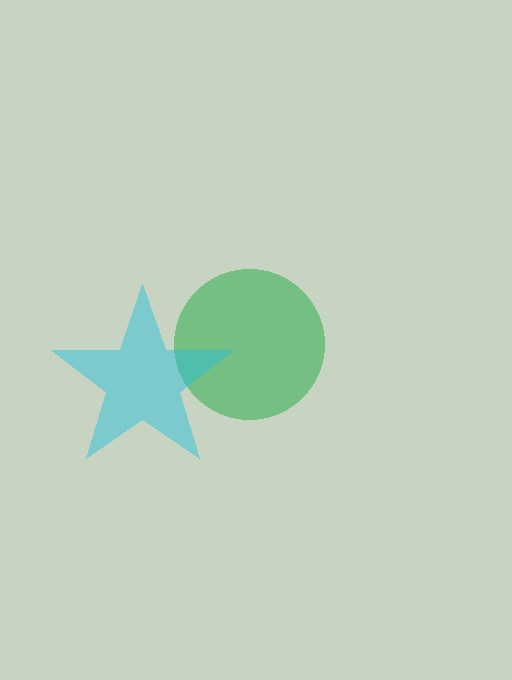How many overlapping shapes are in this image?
There are 2 overlapping shapes in the image.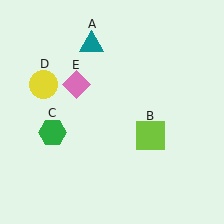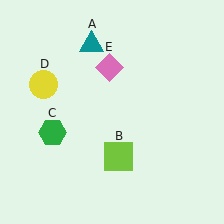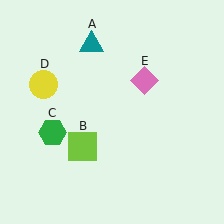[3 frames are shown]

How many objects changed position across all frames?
2 objects changed position: lime square (object B), pink diamond (object E).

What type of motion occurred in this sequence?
The lime square (object B), pink diamond (object E) rotated clockwise around the center of the scene.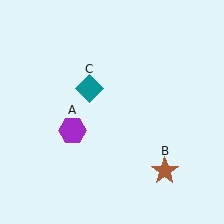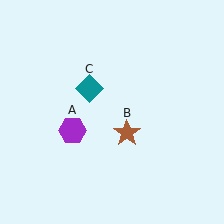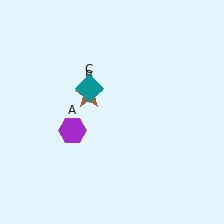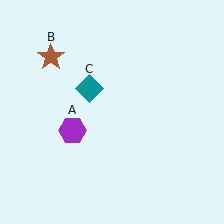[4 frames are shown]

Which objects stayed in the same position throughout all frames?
Purple hexagon (object A) and teal diamond (object C) remained stationary.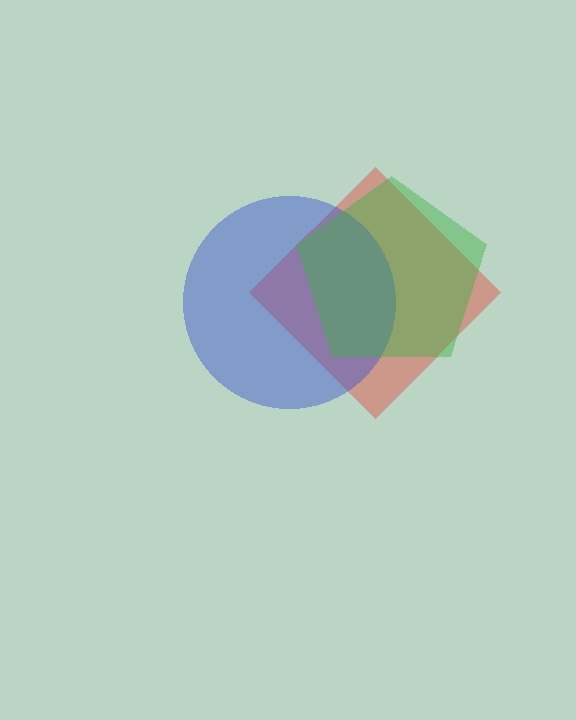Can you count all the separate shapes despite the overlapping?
Yes, there are 3 separate shapes.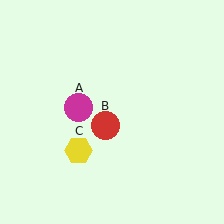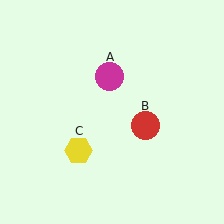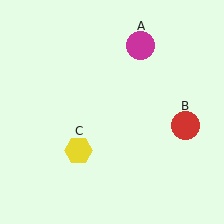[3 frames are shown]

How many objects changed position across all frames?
2 objects changed position: magenta circle (object A), red circle (object B).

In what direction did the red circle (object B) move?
The red circle (object B) moved right.